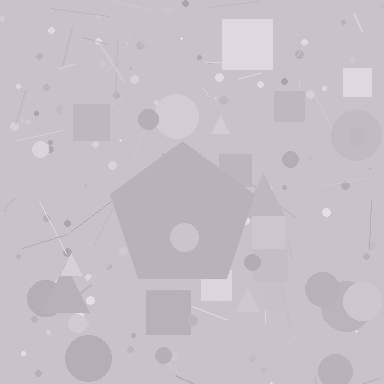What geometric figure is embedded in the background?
A pentagon is embedded in the background.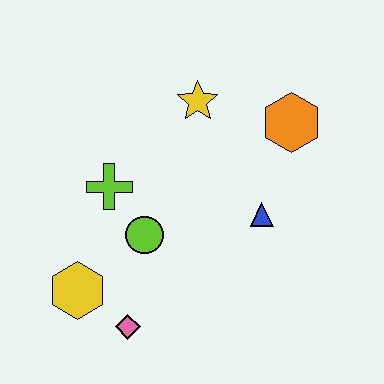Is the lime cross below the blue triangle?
No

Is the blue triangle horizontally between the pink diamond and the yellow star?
No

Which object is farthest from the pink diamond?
The orange hexagon is farthest from the pink diamond.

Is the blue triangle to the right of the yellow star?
Yes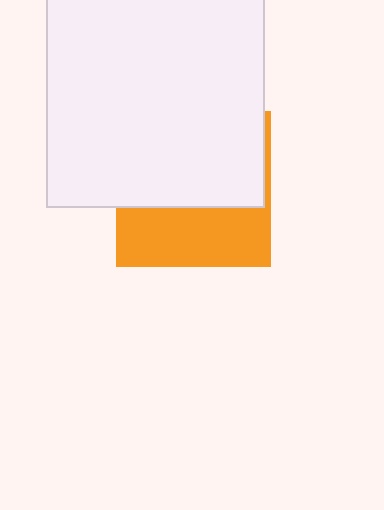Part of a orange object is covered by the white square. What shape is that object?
It is a square.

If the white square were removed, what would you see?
You would see the complete orange square.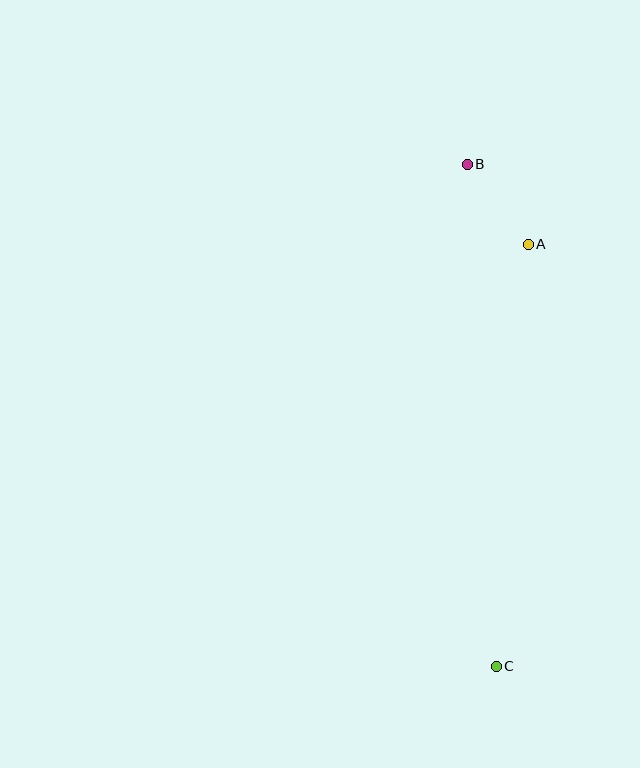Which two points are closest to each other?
Points A and B are closest to each other.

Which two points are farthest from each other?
Points B and C are farthest from each other.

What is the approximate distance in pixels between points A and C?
The distance between A and C is approximately 423 pixels.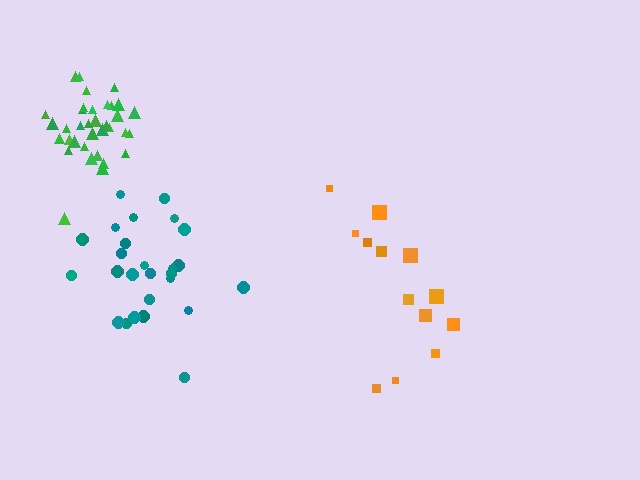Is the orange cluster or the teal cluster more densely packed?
Teal.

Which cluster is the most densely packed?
Green.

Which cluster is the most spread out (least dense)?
Orange.